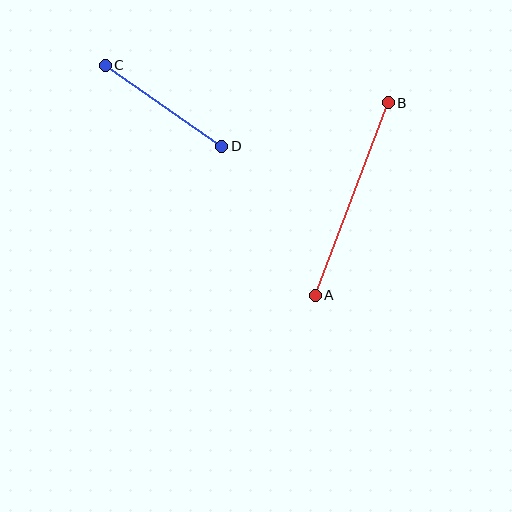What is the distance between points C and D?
The distance is approximately 142 pixels.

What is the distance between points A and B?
The distance is approximately 206 pixels.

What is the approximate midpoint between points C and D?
The midpoint is at approximately (164, 106) pixels.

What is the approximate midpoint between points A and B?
The midpoint is at approximately (352, 199) pixels.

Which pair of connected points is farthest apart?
Points A and B are farthest apart.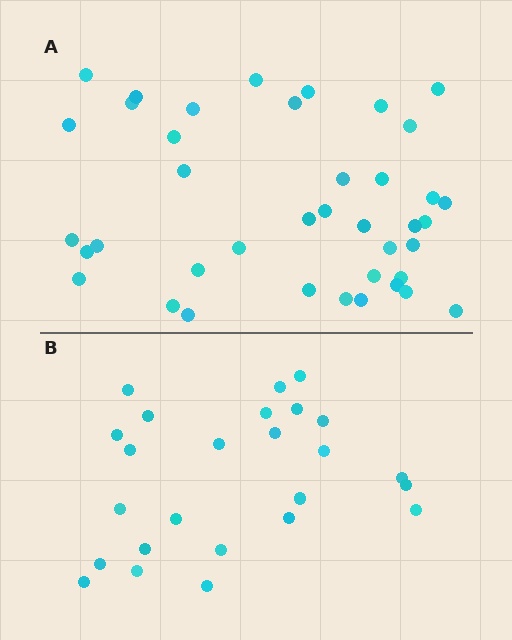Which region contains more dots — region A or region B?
Region A (the top region) has more dots.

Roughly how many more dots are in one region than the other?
Region A has approximately 15 more dots than region B.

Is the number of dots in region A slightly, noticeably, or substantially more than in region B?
Region A has substantially more. The ratio is roughly 1.6 to 1.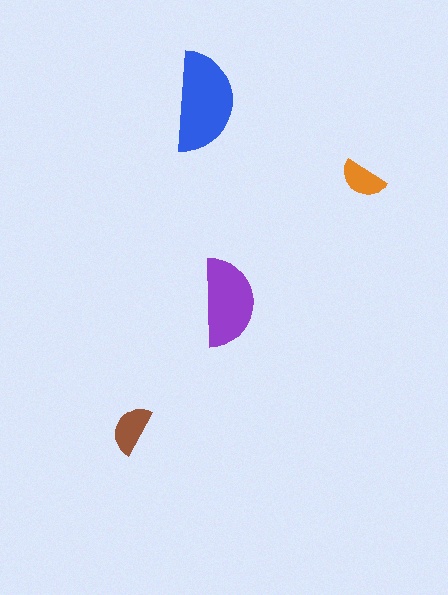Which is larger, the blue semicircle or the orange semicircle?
The blue one.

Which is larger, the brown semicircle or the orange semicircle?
The brown one.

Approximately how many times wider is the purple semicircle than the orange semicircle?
About 2 times wider.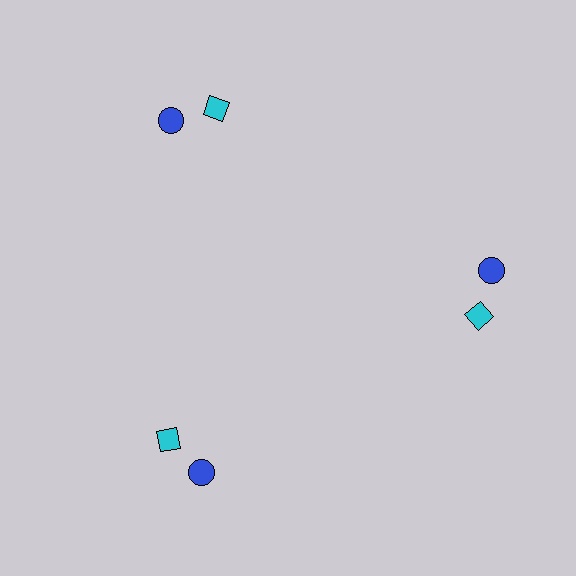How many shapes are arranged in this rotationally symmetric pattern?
There are 6 shapes, arranged in 3 groups of 2.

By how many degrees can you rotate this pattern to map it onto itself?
The pattern maps onto itself every 120 degrees of rotation.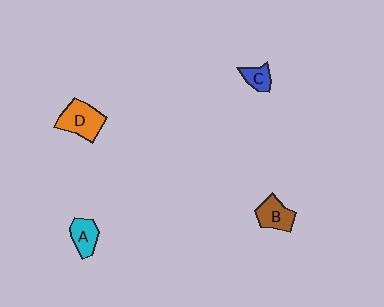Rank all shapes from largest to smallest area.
From largest to smallest: D (orange), B (brown), A (cyan), C (blue).